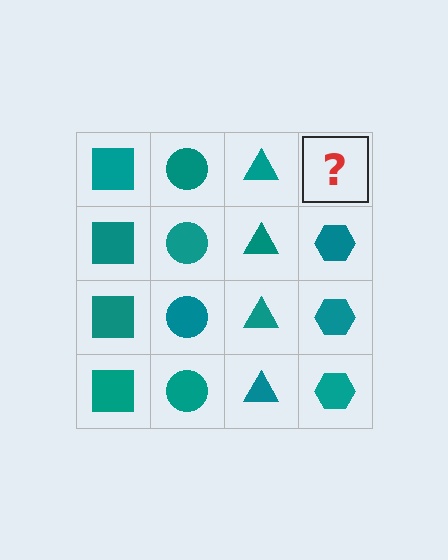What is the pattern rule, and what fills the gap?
The rule is that each column has a consistent shape. The gap should be filled with a teal hexagon.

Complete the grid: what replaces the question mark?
The question mark should be replaced with a teal hexagon.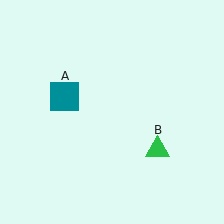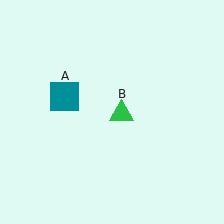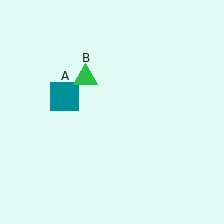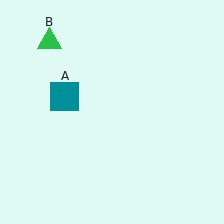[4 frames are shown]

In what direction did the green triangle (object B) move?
The green triangle (object B) moved up and to the left.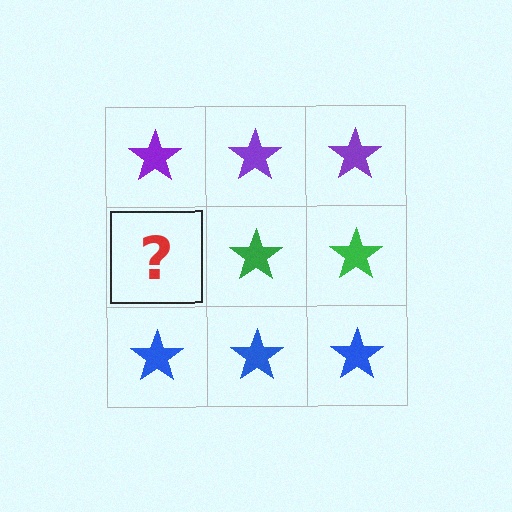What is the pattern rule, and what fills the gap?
The rule is that each row has a consistent color. The gap should be filled with a green star.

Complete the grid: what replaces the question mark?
The question mark should be replaced with a green star.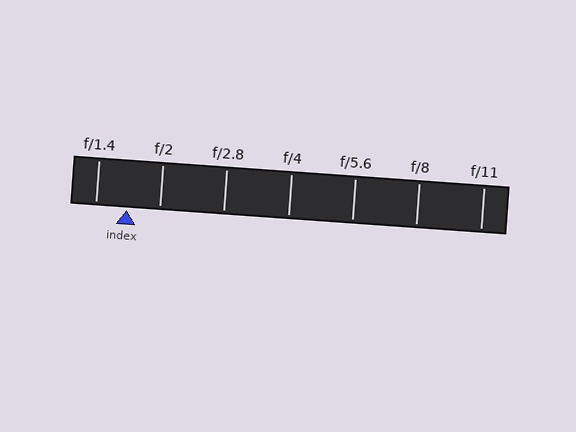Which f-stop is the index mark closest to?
The index mark is closest to f/1.4.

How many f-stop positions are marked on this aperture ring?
There are 7 f-stop positions marked.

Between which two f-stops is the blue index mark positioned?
The index mark is between f/1.4 and f/2.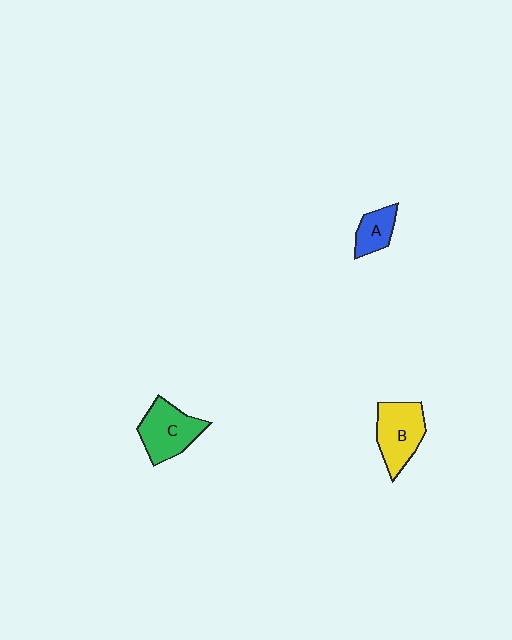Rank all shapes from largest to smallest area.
From largest to smallest: B (yellow), C (green), A (blue).